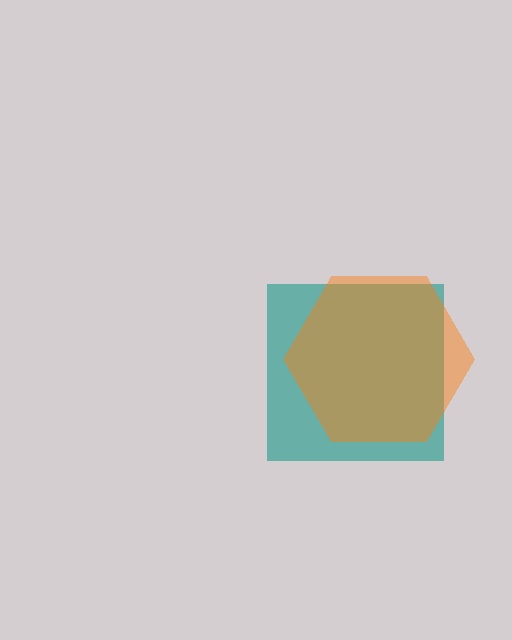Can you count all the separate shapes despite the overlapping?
Yes, there are 2 separate shapes.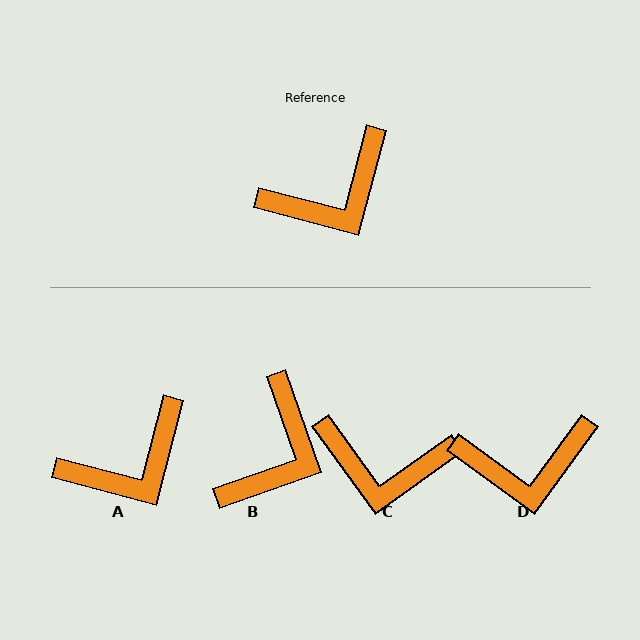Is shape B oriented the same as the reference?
No, it is off by about 34 degrees.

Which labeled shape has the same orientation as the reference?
A.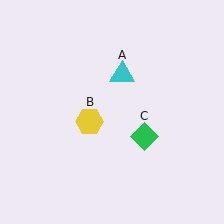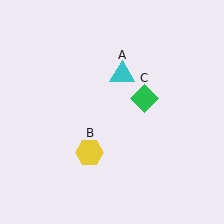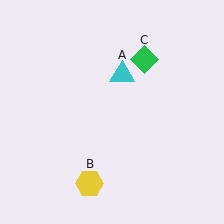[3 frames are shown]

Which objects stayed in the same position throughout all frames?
Cyan triangle (object A) remained stationary.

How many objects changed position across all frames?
2 objects changed position: yellow hexagon (object B), green diamond (object C).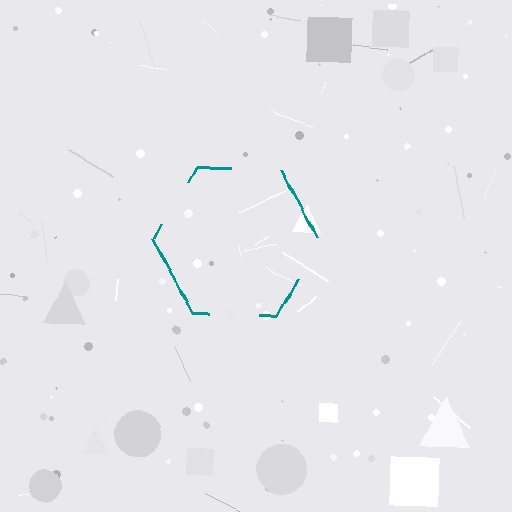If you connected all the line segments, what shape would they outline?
They would outline a hexagon.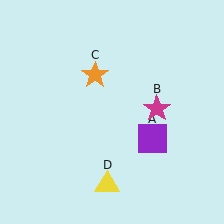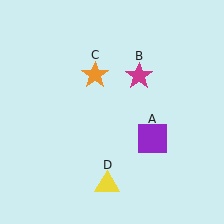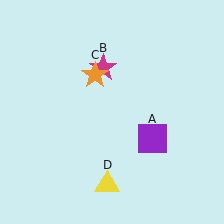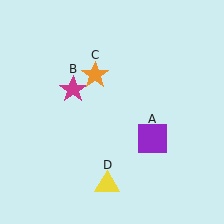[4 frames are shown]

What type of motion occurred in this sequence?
The magenta star (object B) rotated counterclockwise around the center of the scene.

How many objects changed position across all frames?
1 object changed position: magenta star (object B).